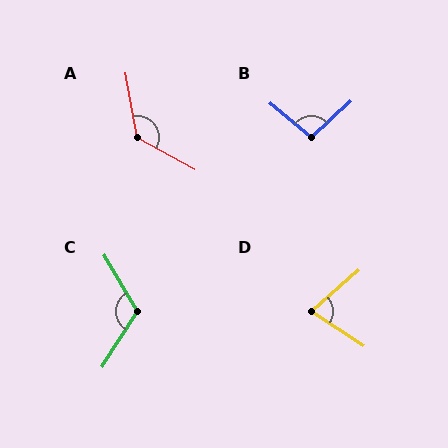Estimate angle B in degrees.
Approximately 97 degrees.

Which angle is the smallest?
D, at approximately 74 degrees.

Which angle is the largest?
A, at approximately 129 degrees.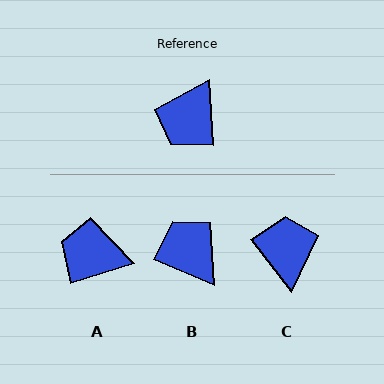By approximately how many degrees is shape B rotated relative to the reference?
Approximately 116 degrees clockwise.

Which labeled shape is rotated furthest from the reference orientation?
C, about 145 degrees away.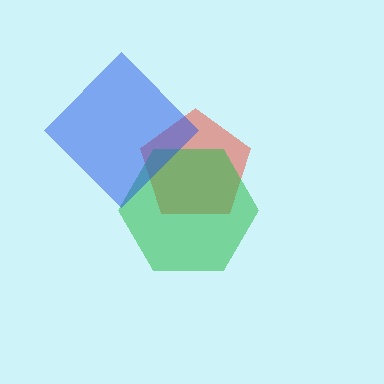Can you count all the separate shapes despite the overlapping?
Yes, there are 3 separate shapes.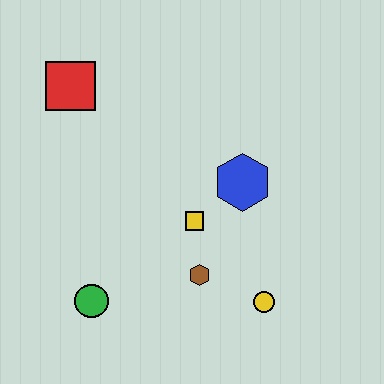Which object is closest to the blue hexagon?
The yellow square is closest to the blue hexagon.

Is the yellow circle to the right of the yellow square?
Yes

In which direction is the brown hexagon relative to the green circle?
The brown hexagon is to the right of the green circle.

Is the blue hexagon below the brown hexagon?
No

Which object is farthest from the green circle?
The red square is farthest from the green circle.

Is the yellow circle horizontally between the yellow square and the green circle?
No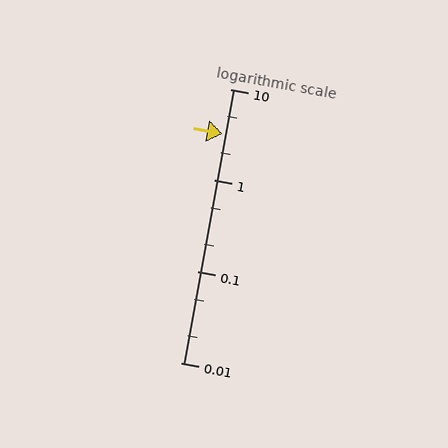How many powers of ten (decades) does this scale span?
The scale spans 3 decades, from 0.01 to 10.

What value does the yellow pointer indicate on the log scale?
The pointer indicates approximately 3.2.